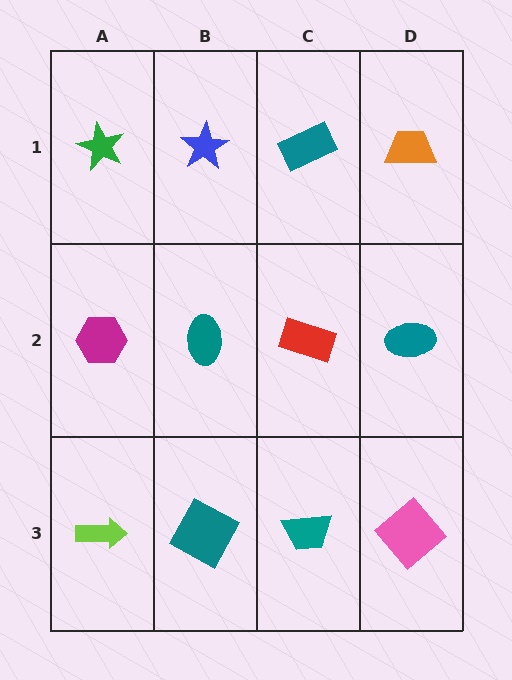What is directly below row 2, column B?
A teal square.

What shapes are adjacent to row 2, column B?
A blue star (row 1, column B), a teal square (row 3, column B), a magenta hexagon (row 2, column A), a red rectangle (row 2, column C).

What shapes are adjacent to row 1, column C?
A red rectangle (row 2, column C), a blue star (row 1, column B), an orange trapezoid (row 1, column D).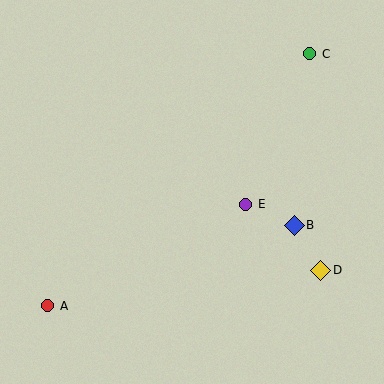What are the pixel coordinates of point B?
Point B is at (294, 225).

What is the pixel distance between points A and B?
The distance between A and B is 259 pixels.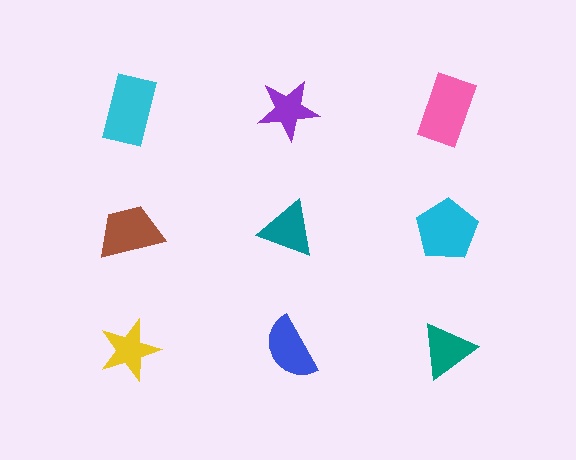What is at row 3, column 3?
A teal triangle.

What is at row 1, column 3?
A pink rectangle.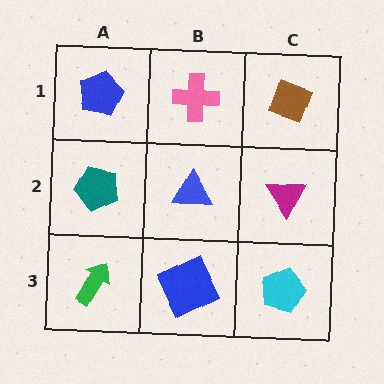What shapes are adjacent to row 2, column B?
A pink cross (row 1, column B), a blue square (row 3, column B), a teal pentagon (row 2, column A), a magenta triangle (row 2, column C).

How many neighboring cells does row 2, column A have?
3.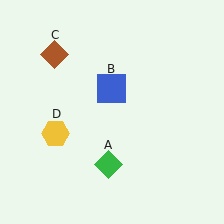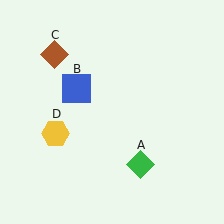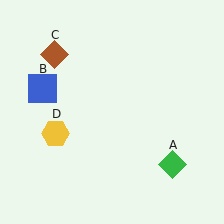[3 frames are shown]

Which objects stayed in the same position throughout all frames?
Brown diamond (object C) and yellow hexagon (object D) remained stationary.